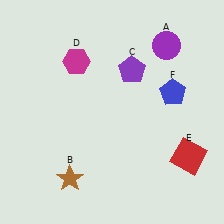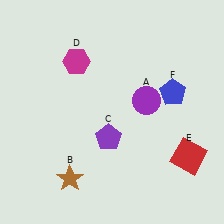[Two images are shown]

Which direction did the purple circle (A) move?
The purple circle (A) moved down.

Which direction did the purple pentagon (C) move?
The purple pentagon (C) moved down.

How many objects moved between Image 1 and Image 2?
2 objects moved between the two images.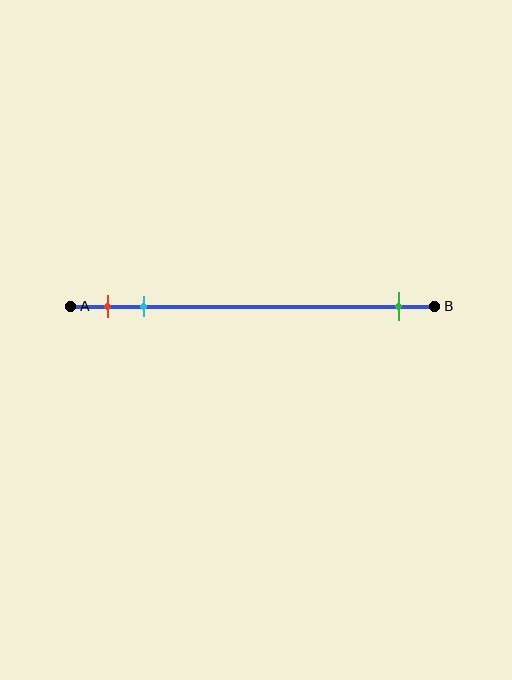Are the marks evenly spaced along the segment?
No, the marks are not evenly spaced.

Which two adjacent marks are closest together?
The red and cyan marks are the closest adjacent pair.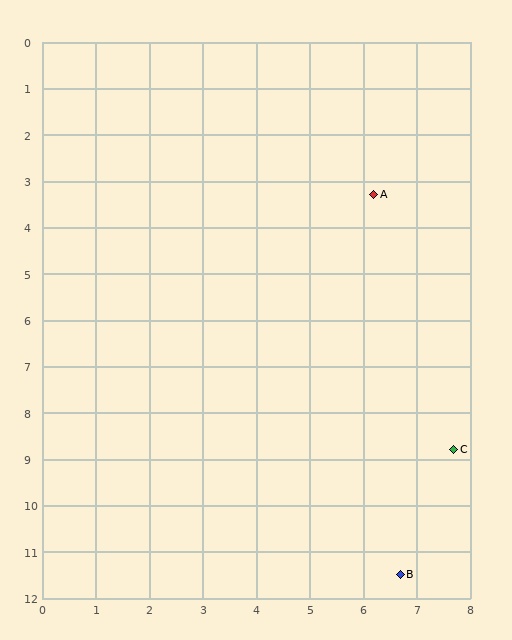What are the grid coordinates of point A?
Point A is at approximately (6.2, 3.3).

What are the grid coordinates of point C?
Point C is at approximately (7.7, 8.8).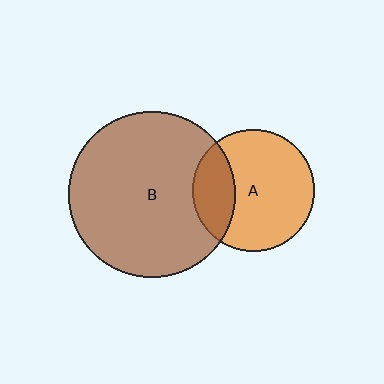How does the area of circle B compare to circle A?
Approximately 1.9 times.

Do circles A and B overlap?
Yes.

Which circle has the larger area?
Circle B (brown).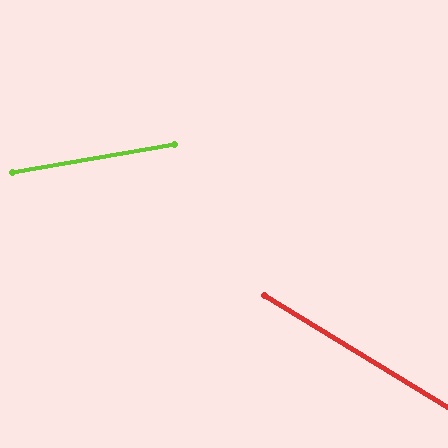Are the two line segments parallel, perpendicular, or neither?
Neither parallel nor perpendicular — they differ by about 41°.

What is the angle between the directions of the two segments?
Approximately 41 degrees.